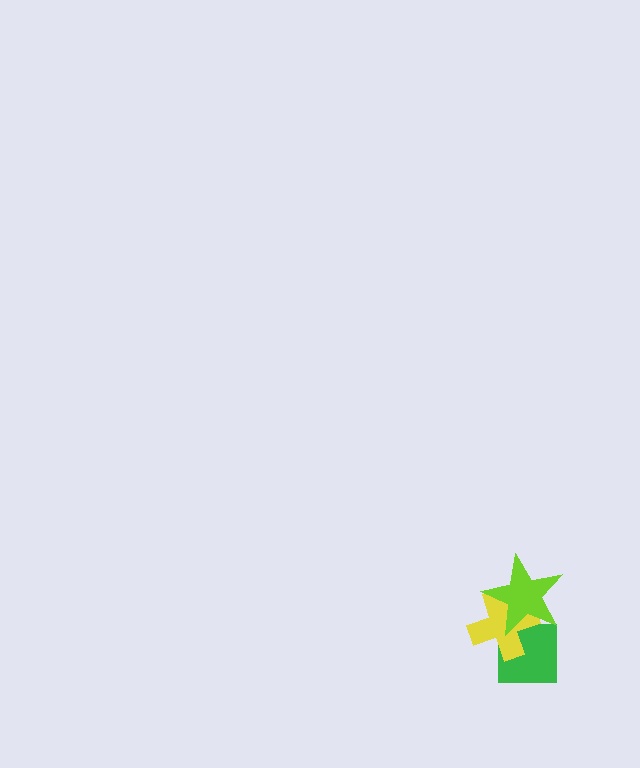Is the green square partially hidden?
Yes, it is partially covered by another shape.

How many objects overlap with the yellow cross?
2 objects overlap with the yellow cross.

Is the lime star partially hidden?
No, no other shape covers it.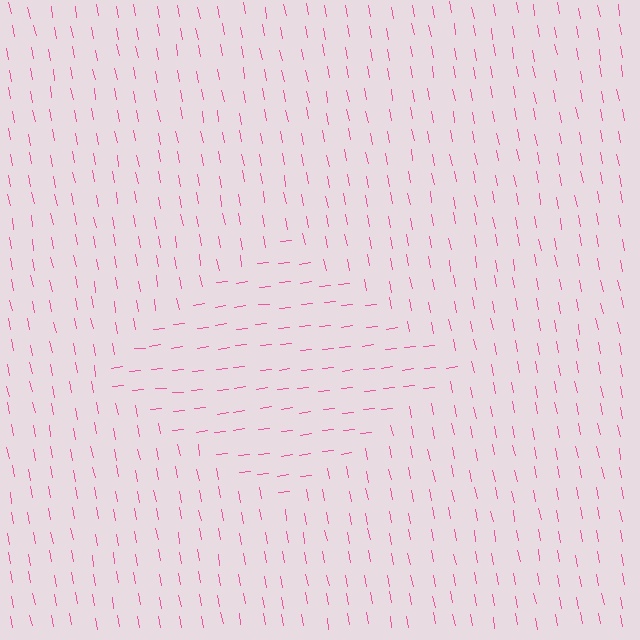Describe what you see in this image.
The image is filled with small pink line segments. A diamond region in the image has lines oriented differently from the surrounding lines, creating a visible texture boundary.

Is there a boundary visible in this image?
Yes, there is a texture boundary formed by a change in line orientation.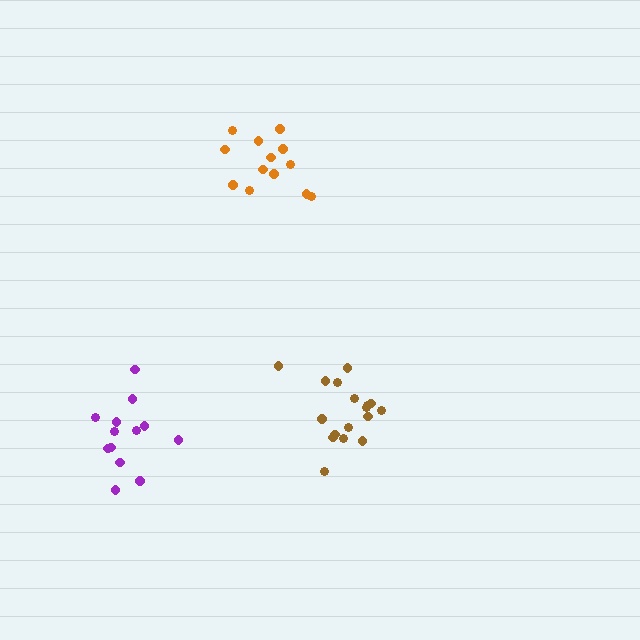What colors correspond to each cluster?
The clusters are colored: brown, orange, purple.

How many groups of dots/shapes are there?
There are 3 groups.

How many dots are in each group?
Group 1: 17 dots, Group 2: 13 dots, Group 3: 13 dots (43 total).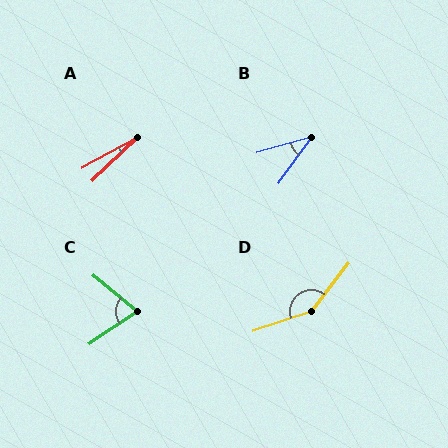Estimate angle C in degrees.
Approximately 73 degrees.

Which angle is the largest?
D, at approximately 147 degrees.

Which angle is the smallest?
A, at approximately 15 degrees.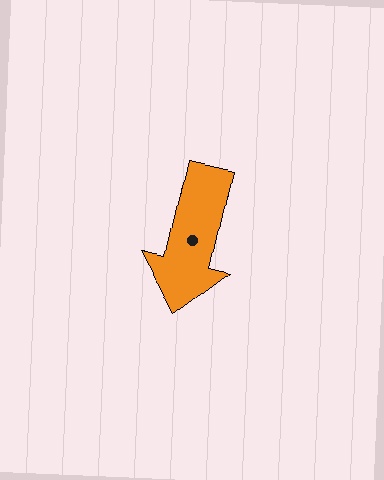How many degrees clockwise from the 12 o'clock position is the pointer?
Approximately 193 degrees.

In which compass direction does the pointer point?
South.